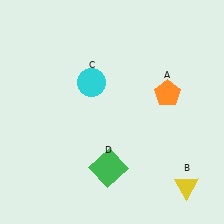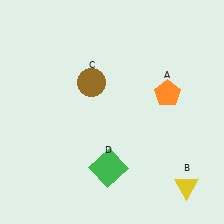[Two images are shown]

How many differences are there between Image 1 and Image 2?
There is 1 difference between the two images.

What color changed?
The circle (C) changed from cyan in Image 1 to brown in Image 2.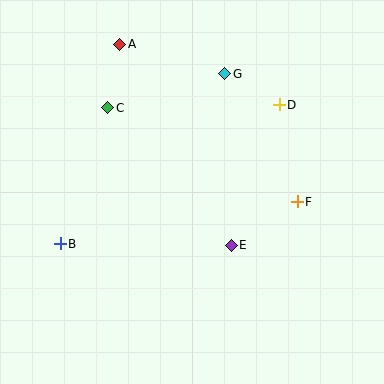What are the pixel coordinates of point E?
Point E is at (231, 245).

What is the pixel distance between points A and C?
The distance between A and C is 65 pixels.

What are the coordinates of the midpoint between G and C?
The midpoint between G and C is at (166, 91).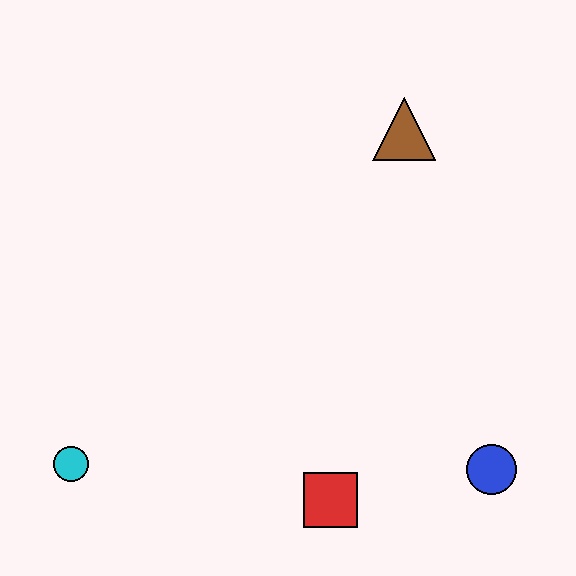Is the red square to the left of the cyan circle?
No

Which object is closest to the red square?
The blue circle is closest to the red square.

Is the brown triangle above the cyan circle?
Yes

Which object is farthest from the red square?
The brown triangle is farthest from the red square.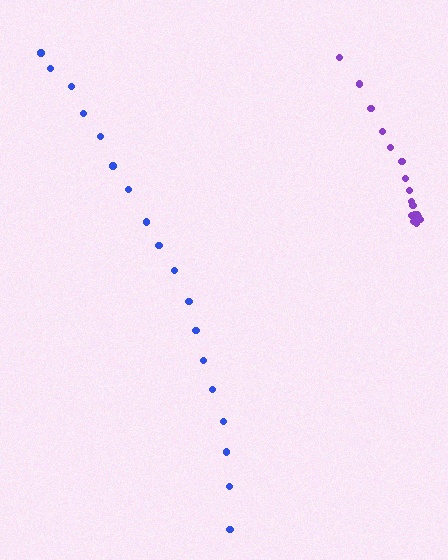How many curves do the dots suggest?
There are 2 distinct paths.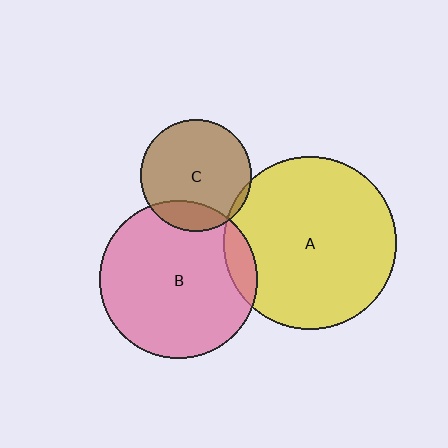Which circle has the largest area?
Circle A (yellow).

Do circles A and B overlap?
Yes.